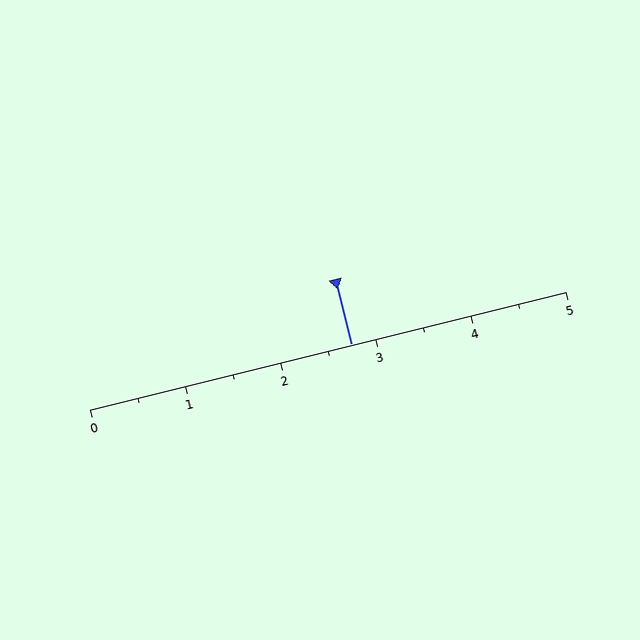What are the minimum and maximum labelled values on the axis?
The axis runs from 0 to 5.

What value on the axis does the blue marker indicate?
The marker indicates approximately 2.8.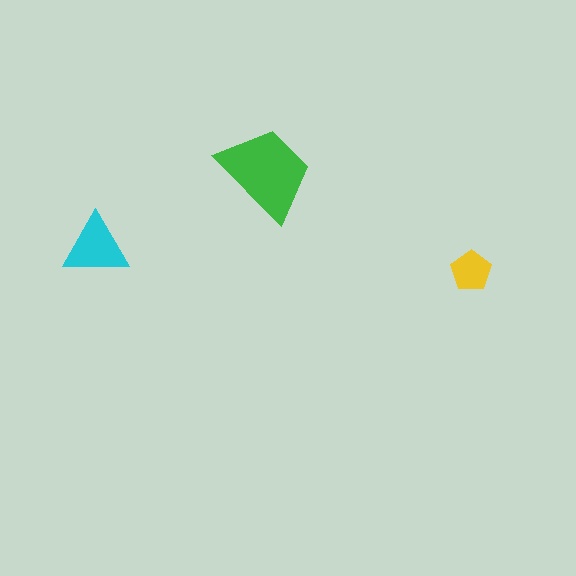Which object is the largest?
The green trapezoid.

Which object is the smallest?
The yellow pentagon.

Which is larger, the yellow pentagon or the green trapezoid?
The green trapezoid.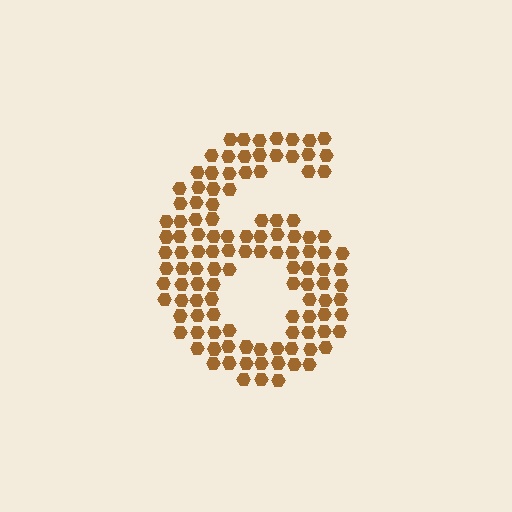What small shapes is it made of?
It is made of small hexagons.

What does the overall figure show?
The overall figure shows the digit 6.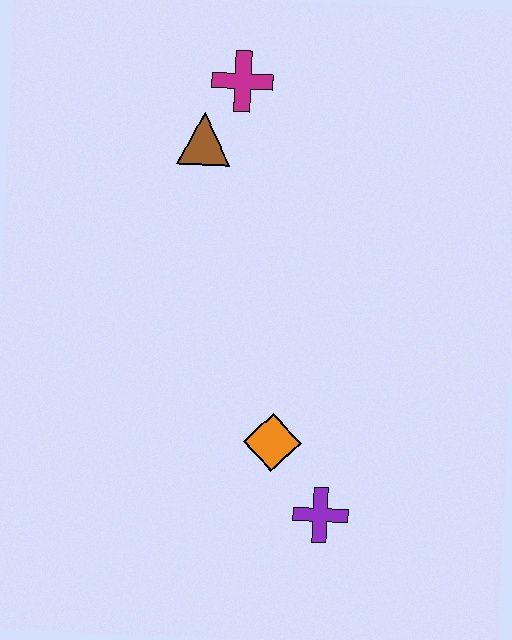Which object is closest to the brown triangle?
The magenta cross is closest to the brown triangle.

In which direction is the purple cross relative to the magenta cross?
The purple cross is below the magenta cross.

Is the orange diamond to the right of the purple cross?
No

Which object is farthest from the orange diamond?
The magenta cross is farthest from the orange diamond.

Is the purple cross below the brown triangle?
Yes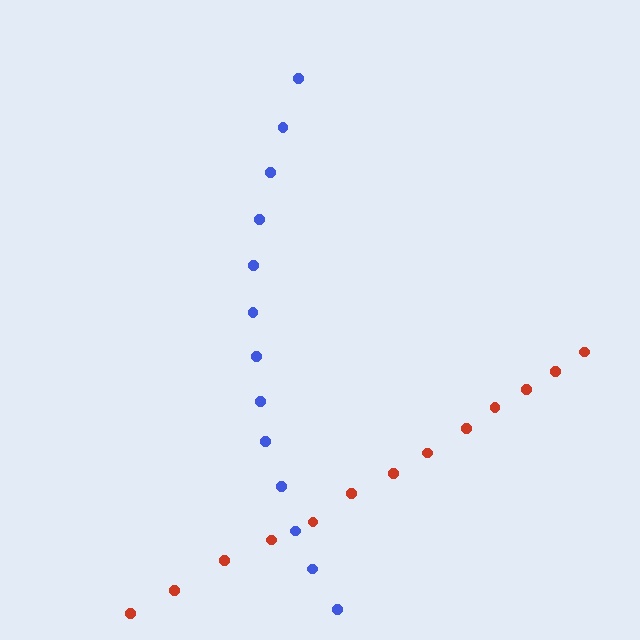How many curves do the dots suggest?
There are 2 distinct paths.